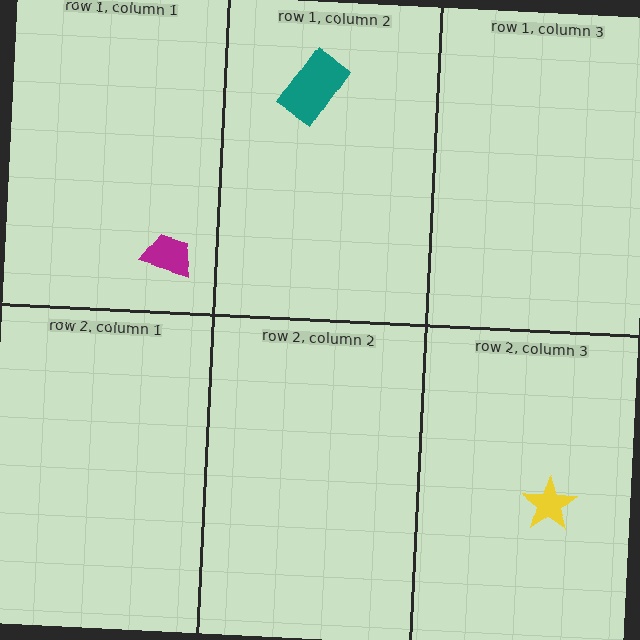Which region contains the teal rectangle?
The row 1, column 2 region.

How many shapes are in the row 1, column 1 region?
1.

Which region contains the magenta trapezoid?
The row 1, column 1 region.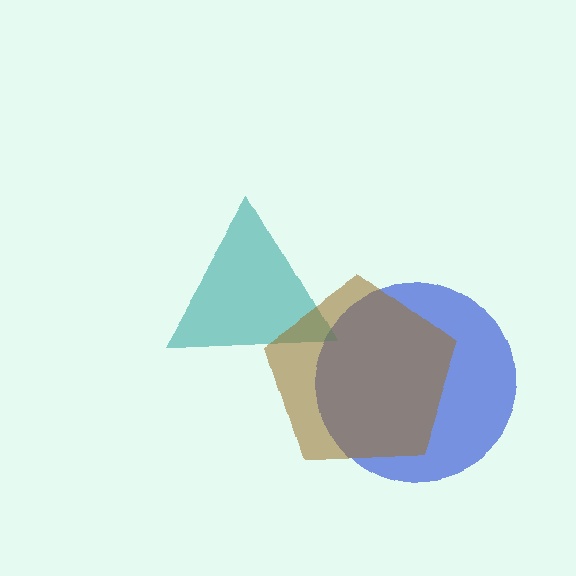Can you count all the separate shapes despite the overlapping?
Yes, there are 3 separate shapes.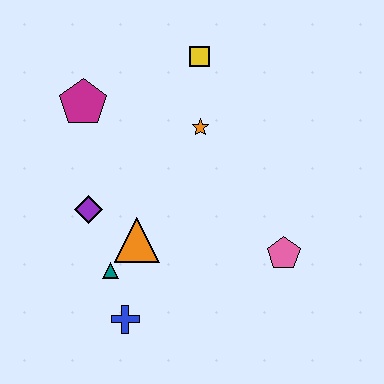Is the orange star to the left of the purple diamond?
No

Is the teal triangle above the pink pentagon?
No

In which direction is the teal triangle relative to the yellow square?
The teal triangle is below the yellow square.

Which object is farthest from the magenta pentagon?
The pink pentagon is farthest from the magenta pentagon.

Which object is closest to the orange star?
The yellow square is closest to the orange star.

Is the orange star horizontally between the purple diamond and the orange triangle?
No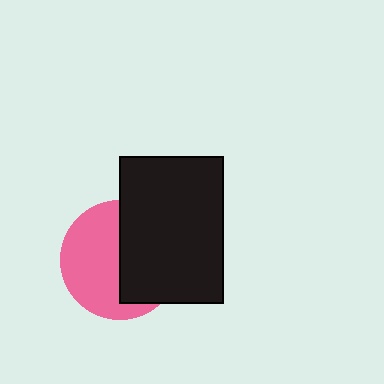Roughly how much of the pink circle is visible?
About half of it is visible (roughly 54%).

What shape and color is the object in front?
The object in front is a black rectangle.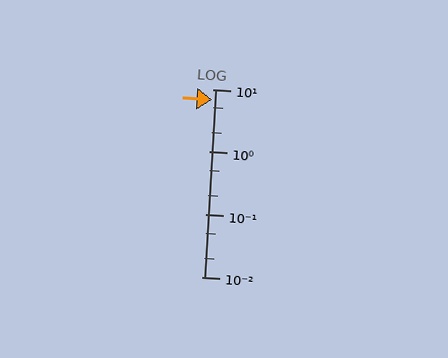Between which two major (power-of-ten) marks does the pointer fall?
The pointer is between 1 and 10.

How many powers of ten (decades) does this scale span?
The scale spans 3 decades, from 0.01 to 10.